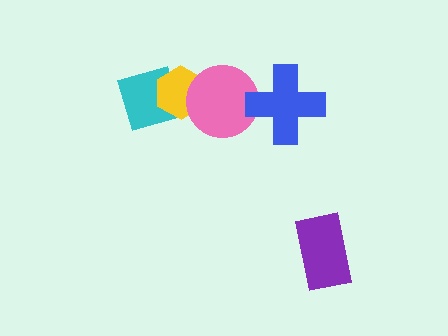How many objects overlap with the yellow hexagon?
2 objects overlap with the yellow hexagon.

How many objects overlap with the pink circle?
2 objects overlap with the pink circle.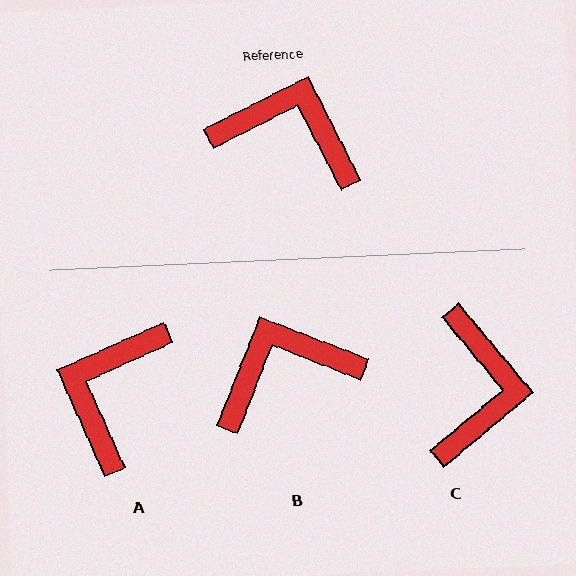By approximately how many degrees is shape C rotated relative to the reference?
Approximately 77 degrees clockwise.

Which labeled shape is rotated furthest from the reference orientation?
A, about 87 degrees away.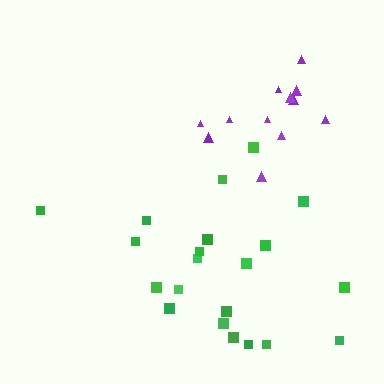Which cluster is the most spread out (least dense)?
Green.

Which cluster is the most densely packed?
Purple.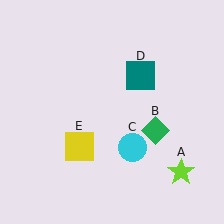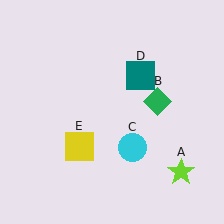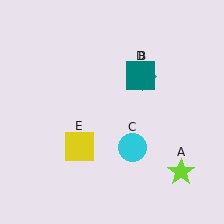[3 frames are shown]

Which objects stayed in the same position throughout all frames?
Lime star (object A) and cyan circle (object C) and teal square (object D) and yellow square (object E) remained stationary.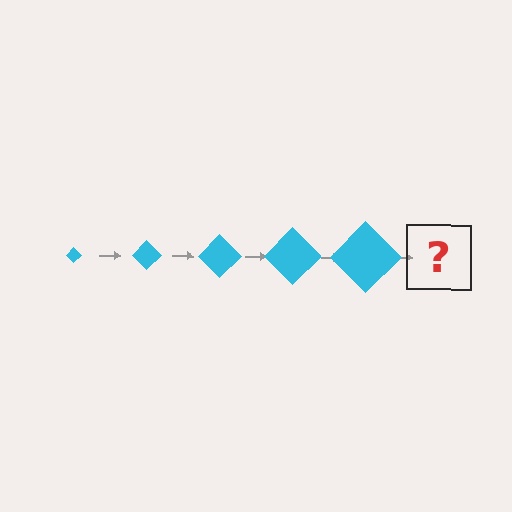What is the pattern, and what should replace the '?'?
The pattern is that the diamond gets progressively larger each step. The '?' should be a cyan diamond, larger than the previous one.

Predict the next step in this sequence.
The next step is a cyan diamond, larger than the previous one.